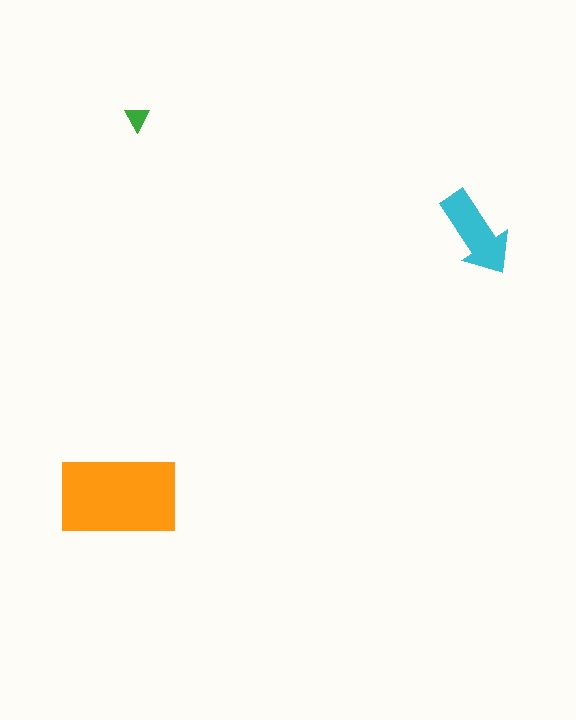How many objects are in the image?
There are 3 objects in the image.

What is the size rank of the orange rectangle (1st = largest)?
1st.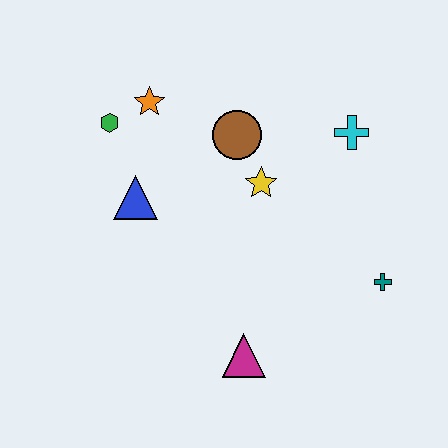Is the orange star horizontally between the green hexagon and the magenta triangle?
Yes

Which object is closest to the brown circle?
The yellow star is closest to the brown circle.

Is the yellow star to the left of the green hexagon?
No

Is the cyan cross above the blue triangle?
Yes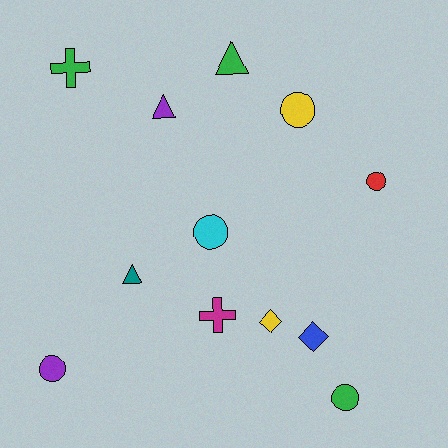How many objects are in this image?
There are 12 objects.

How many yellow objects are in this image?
There are 2 yellow objects.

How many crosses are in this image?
There are 2 crosses.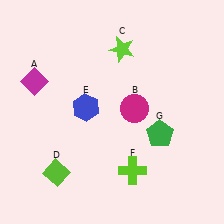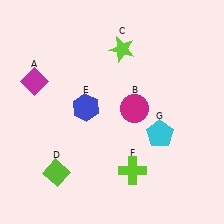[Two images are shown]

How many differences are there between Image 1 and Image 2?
There is 1 difference between the two images.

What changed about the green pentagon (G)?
In Image 1, G is green. In Image 2, it changed to cyan.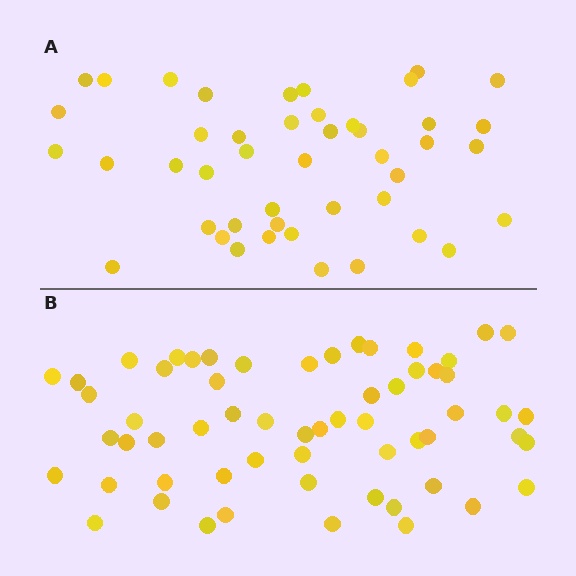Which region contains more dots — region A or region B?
Region B (the bottom region) has more dots.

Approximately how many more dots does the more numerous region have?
Region B has approximately 15 more dots than region A.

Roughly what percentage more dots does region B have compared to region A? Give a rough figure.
About 35% more.